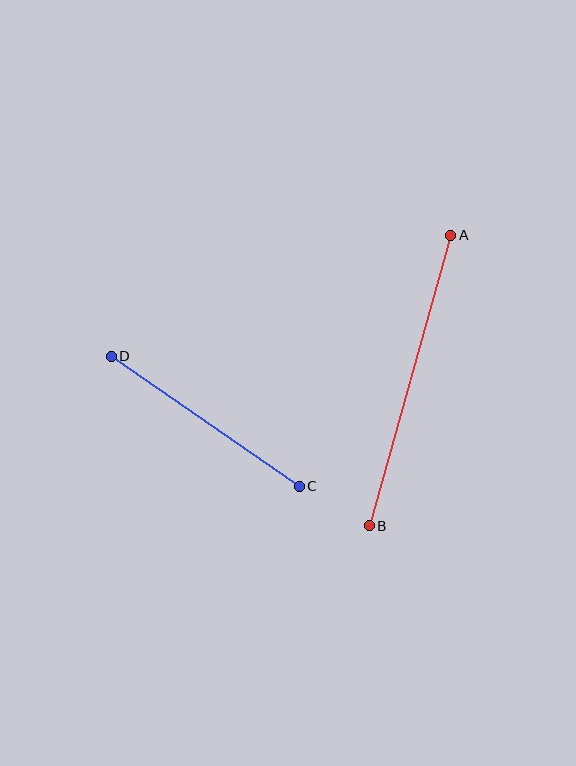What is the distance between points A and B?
The distance is approximately 302 pixels.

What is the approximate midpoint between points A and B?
The midpoint is at approximately (410, 381) pixels.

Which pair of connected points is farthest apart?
Points A and B are farthest apart.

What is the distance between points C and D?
The distance is approximately 228 pixels.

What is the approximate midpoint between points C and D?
The midpoint is at approximately (205, 421) pixels.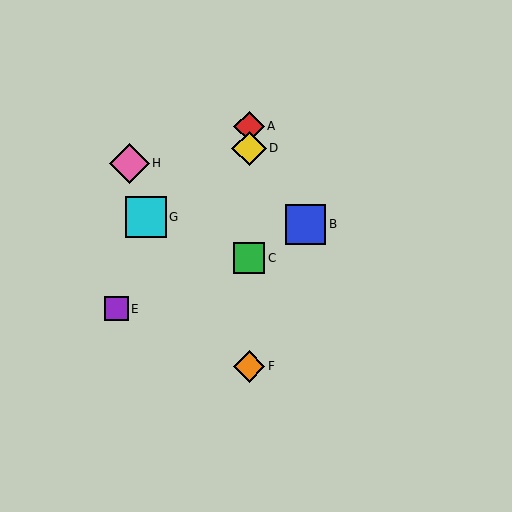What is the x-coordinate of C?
Object C is at x≈249.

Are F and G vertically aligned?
No, F is at x≈249 and G is at x≈146.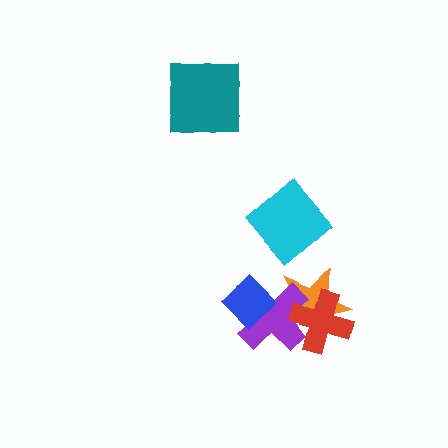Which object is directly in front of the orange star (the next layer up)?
The purple cross is directly in front of the orange star.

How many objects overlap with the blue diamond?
1 object overlaps with the blue diamond.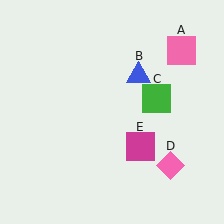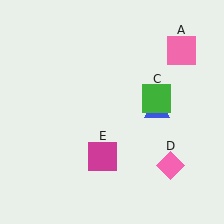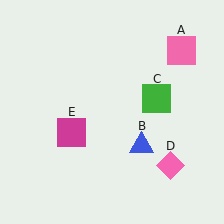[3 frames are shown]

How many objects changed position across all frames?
2 objects changed position: blue triangle (object B), magenta square (object E).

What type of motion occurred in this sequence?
The blue triangle (object B), magenta square (object E) rotated clockwise around the center of the scene.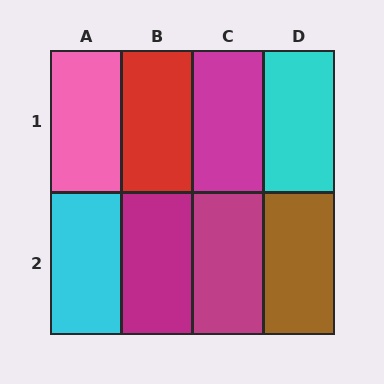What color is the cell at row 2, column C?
Magenta.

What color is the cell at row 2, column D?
Brown.